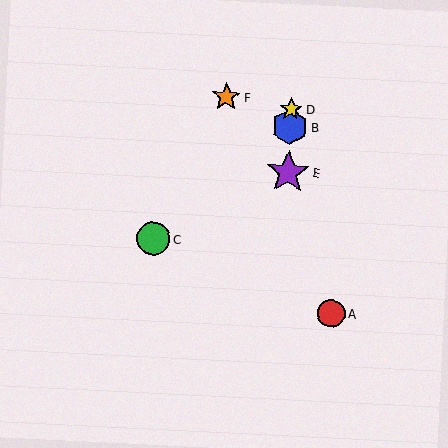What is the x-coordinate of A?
Object A is at x≈331.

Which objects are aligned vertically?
Objects B, D, E are aligned vertically.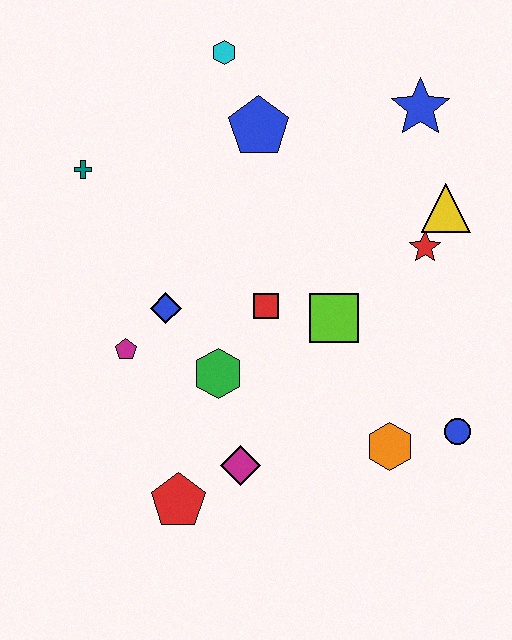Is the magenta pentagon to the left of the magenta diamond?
Yes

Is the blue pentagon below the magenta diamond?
No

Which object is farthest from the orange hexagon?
The cyan hexagon is farthest from the orange hexagon.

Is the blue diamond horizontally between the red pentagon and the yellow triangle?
No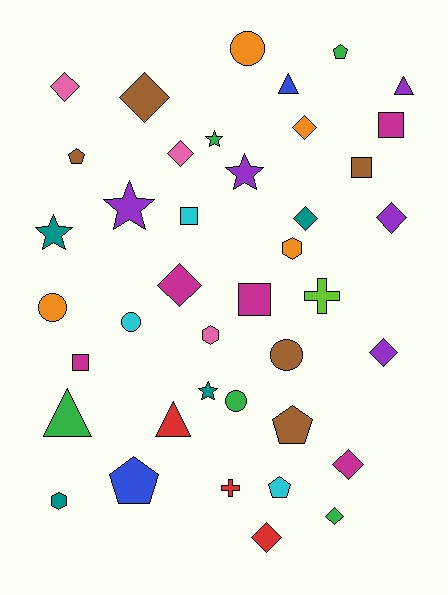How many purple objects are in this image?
There are 5 purple objects.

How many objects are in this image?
There are 40 objects.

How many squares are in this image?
There are 5 squares.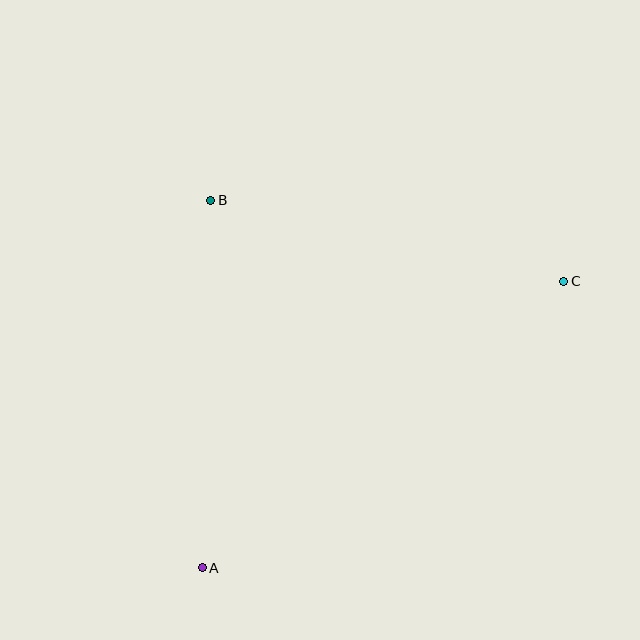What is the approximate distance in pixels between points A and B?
The distance between A and B is approximately 367 pixels.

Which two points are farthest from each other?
Points A and C are farthest from each other.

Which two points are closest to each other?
Points B and C are closest to each other.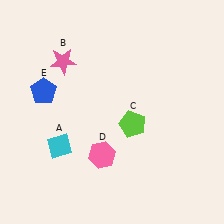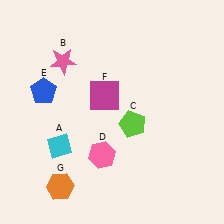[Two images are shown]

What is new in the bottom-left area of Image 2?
An orange hexagon (G) was added in the bottom-left area of Image 2.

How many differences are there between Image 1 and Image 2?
There are 2 differences between the two images.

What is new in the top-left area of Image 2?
A magenta square (F) was added in the top-left area of Image 2.